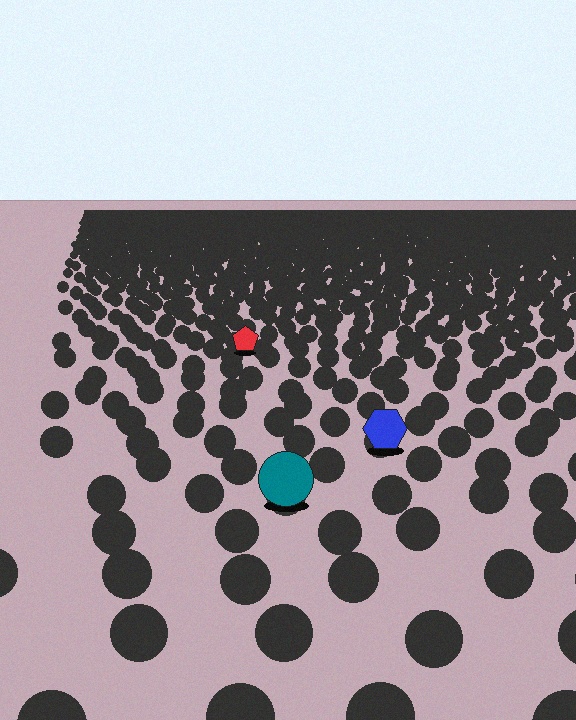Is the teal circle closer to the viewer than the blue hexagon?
Yes. The teal circle is closer — you can tell from the texture gradient: the ground texture is coarser near it.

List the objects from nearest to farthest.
From nearest to farthest: the teal circle, the blue hexagon, the red pentagon.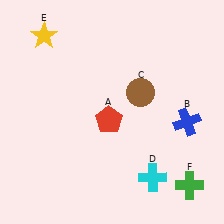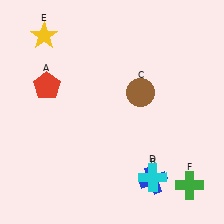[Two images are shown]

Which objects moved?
The objects that moved are: the red pentagon (A), the blue cross (B).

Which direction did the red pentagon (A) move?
The red pentagon (A) moved left.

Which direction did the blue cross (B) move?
The blue cross (B) moved down.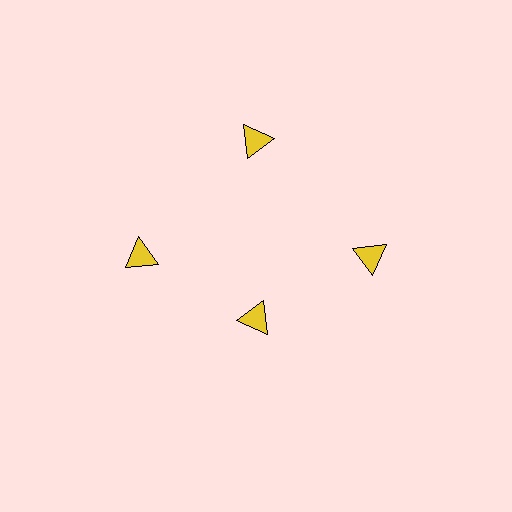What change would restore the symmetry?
The symmetry would be restored by moving it outward, back onto the ring so that all 4 triangles sit at equal angles and equal distance from the center.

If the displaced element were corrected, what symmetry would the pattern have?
It would have 4-fold rotational symmetry — the pattern would map onto itself every 90 degrees.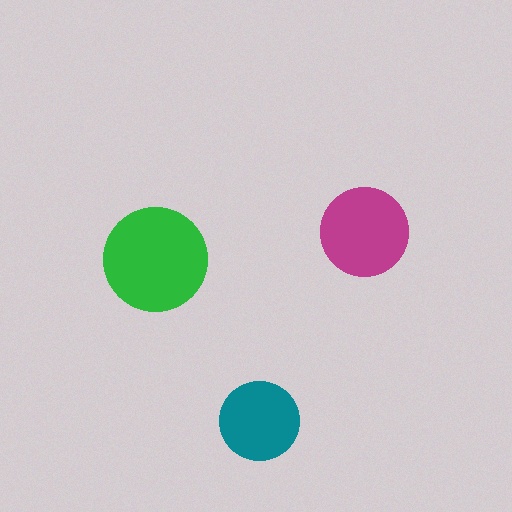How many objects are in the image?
There are 3 objects in the image.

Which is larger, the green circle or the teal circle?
The green one.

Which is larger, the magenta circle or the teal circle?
The magenta one.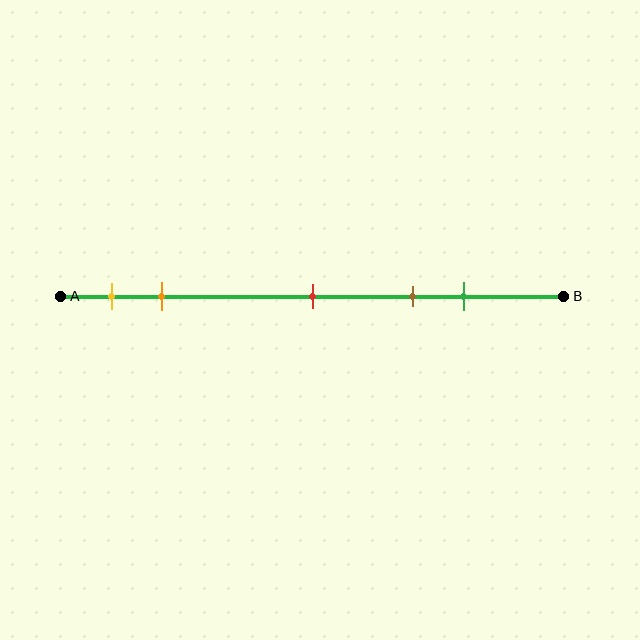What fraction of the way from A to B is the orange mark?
The orange mark is approximately 20% (0.2) of the way from A to B.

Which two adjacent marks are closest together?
The yellow and orange marks are the closest adjacent pair.